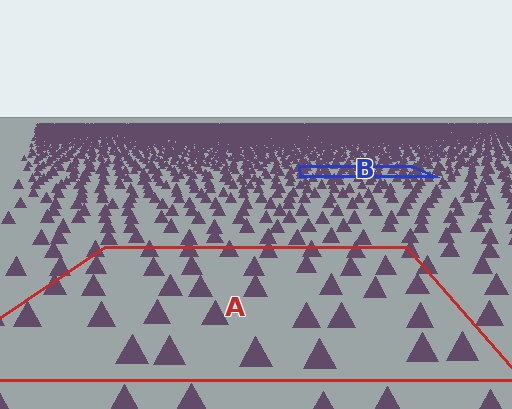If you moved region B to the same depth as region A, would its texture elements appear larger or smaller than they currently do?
They would appear larger. At a closer depth, the same texture elements are projected at a bigger on-screen size.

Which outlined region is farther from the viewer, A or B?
Region B is farther from the viewer — the texture elements inside it appear smaller and more densely packed.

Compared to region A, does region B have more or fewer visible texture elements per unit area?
Region B has more texture elements per unit area — they are packed more densely because it is farther away.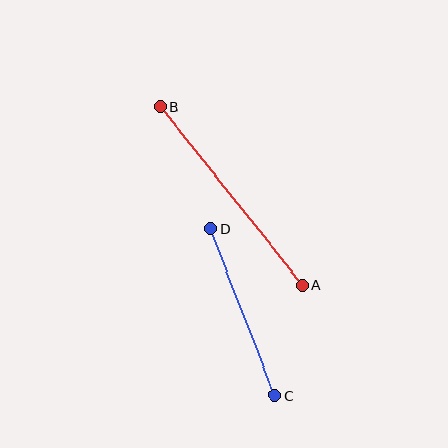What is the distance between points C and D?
The distance is approximately 179 pixels.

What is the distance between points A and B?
The distance is approximately 228 pixels.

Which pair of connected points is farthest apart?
Points A and B are farthest apart.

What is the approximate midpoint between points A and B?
The midpoint is at approximately (231, 196) pixels.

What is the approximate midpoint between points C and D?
The midpoint is at approximately (243, 312) pixels.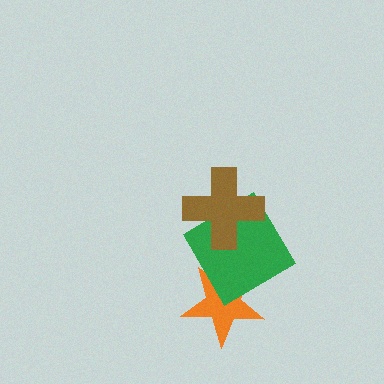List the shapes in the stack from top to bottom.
From top to bottom: the brown cross, the green diamond, the orange star.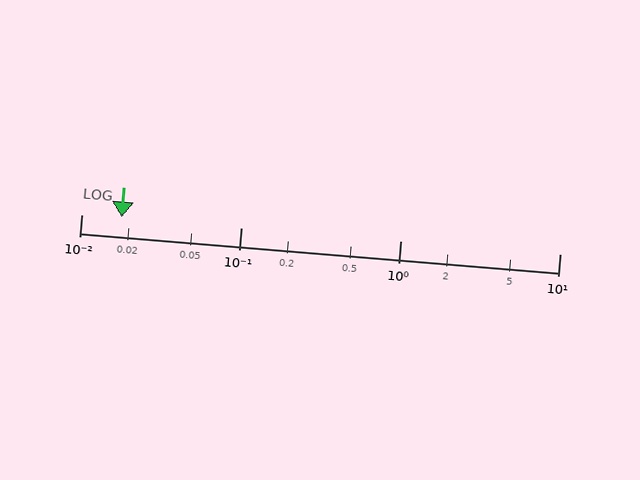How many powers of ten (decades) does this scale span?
The scale spans 3 decades, from 0.01 to 10.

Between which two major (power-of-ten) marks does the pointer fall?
The pointer is between 0.01 and 0.1.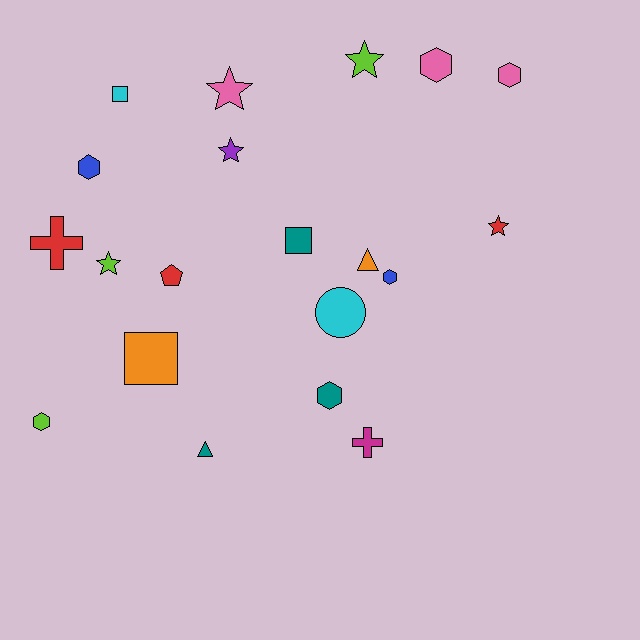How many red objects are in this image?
There are 3 red objects.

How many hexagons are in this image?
There are 6 hexagons.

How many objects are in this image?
There are 20 objects.